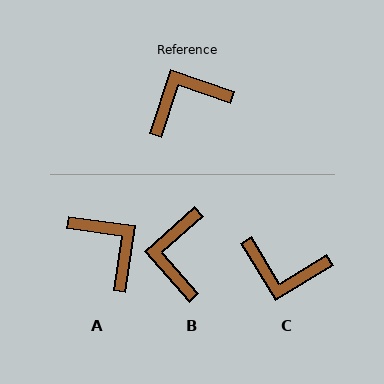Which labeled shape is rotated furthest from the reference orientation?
C, about 140 degrees away.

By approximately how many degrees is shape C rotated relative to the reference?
Approximately 140 degrees counter-clockwise.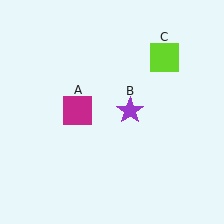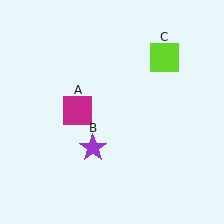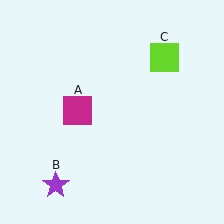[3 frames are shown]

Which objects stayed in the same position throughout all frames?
Magenta square (object A) and lime square (object C) remained stationary.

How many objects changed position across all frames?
1 object changed position: purple star (object B).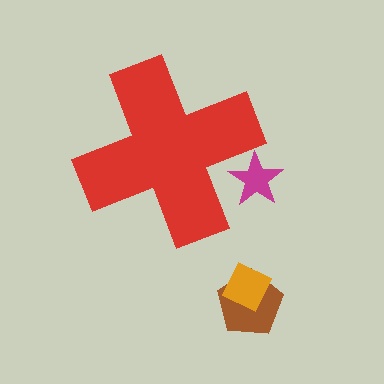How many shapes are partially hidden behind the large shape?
1 shape is partially hidden.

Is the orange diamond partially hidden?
No, the orange diamond is fully visible.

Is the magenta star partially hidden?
Yes, the magenta star is partially hidden behind the red cross.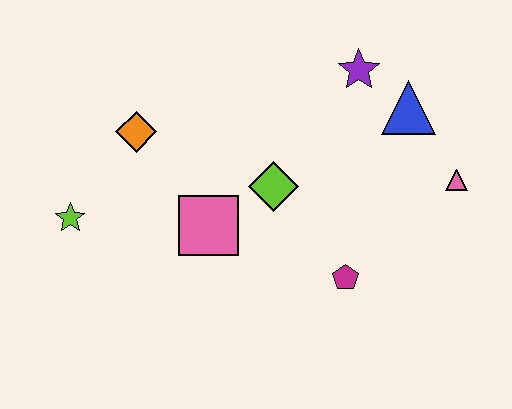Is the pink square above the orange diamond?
No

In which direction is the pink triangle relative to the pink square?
The pink triangle is to the right of the pink square.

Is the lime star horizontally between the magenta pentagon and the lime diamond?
No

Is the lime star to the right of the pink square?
No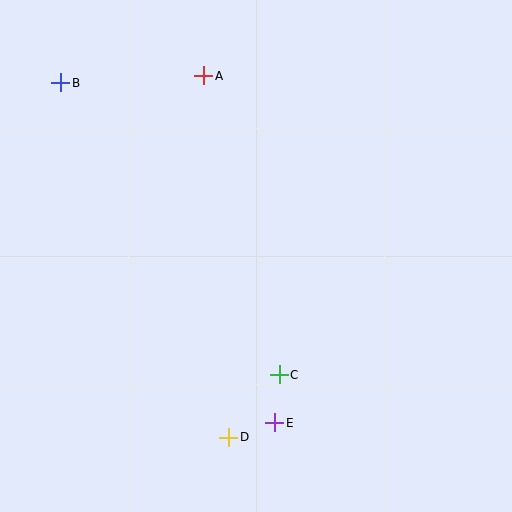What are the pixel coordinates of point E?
Point E is at (275, 423).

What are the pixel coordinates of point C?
Point C is at (279, 375).